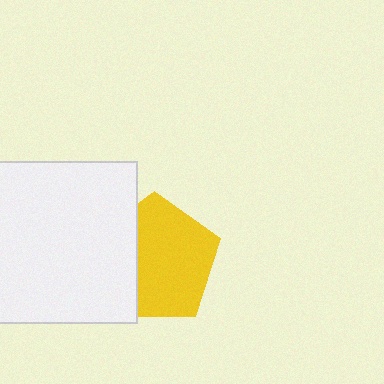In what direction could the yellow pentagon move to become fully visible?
The yellow pentagon could move right. That would shift it out from behind the white square entirely.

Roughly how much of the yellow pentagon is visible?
Most of it is visible (roughly 68%).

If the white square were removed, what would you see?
You would see the complete yellow pentagon.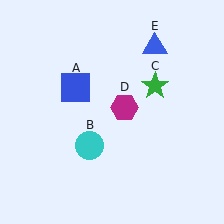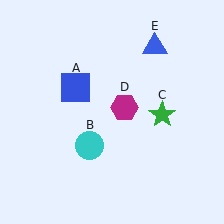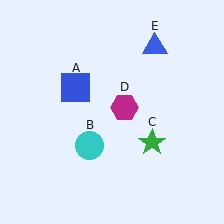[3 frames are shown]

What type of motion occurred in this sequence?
The green star (object C) rotated clockwise around the center of the scene.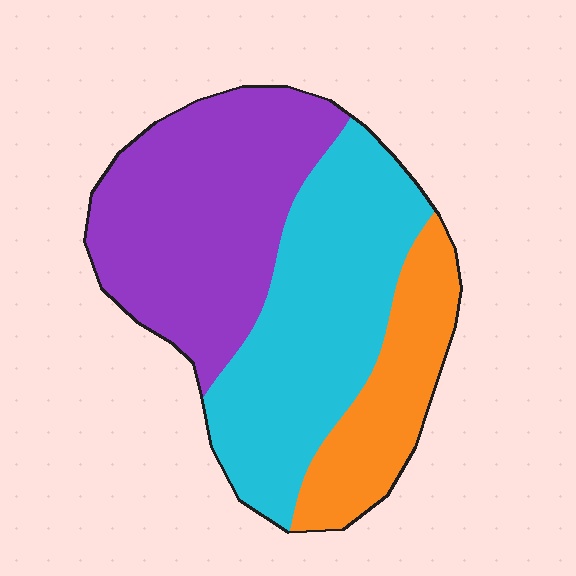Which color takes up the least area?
Orange, at roughly 20%.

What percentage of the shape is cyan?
Cyan covers 40% of the shape.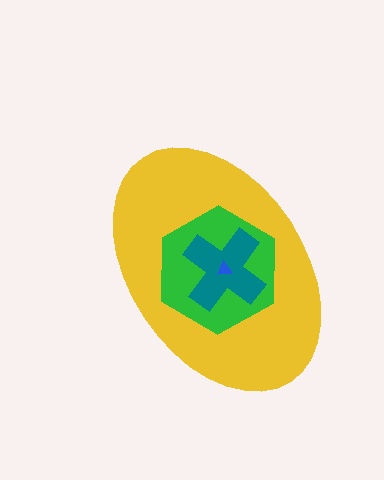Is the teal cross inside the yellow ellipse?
Yes.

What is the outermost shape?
The yellow ellipse.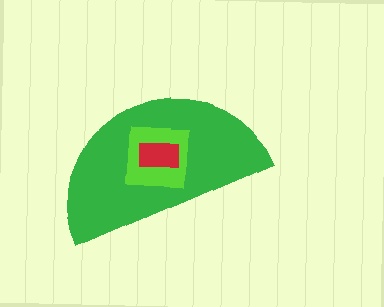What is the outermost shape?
The green semicircle.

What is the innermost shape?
The red rectangle.